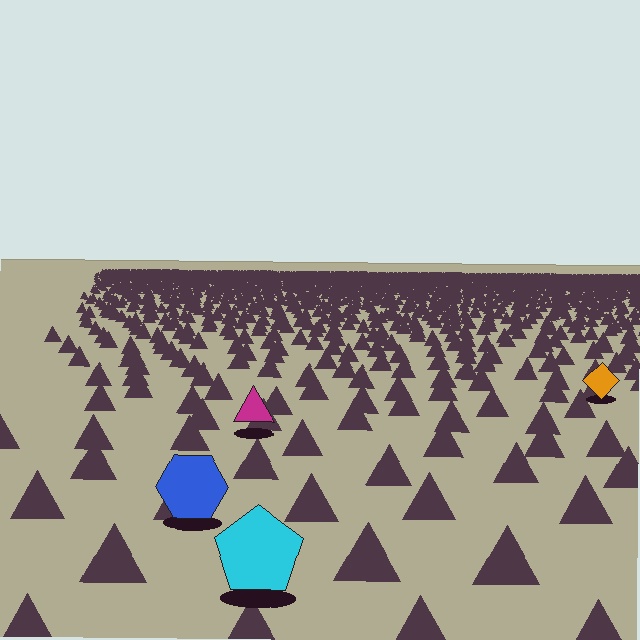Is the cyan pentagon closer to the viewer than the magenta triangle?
Yes. The cyan pentagon is closer — you can tell from the texture gradient: the ground texture is coarser near it.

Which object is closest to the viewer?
The cyan pentagon is closest. The texture marks near it are larger and more spread out.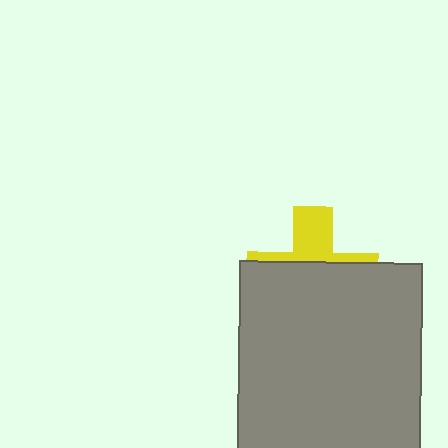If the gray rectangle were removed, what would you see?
You would see the complete yellow cross.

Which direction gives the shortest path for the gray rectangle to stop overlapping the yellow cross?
Moving down gives the shortest separation.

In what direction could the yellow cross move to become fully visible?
The yellow cross could move up. That would shift it out from behind the gray rectangle entirely.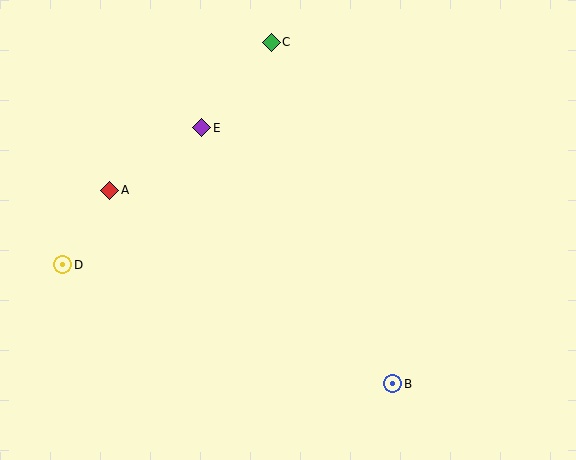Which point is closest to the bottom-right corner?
Point B is closest to the bottom-right corner.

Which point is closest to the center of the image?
Point E at (202, 128) is closest to the center.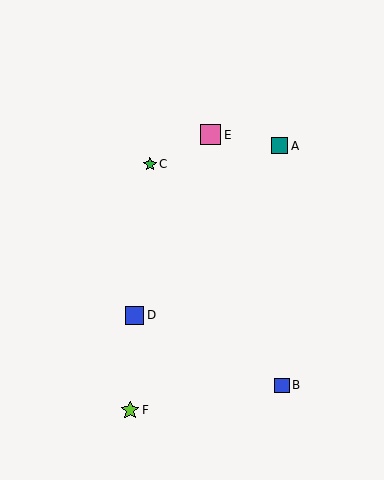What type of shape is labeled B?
Shape B is a blue square.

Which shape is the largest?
The pink square (labeled E) is the largest.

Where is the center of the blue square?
The center of the blue square is at (282, 386).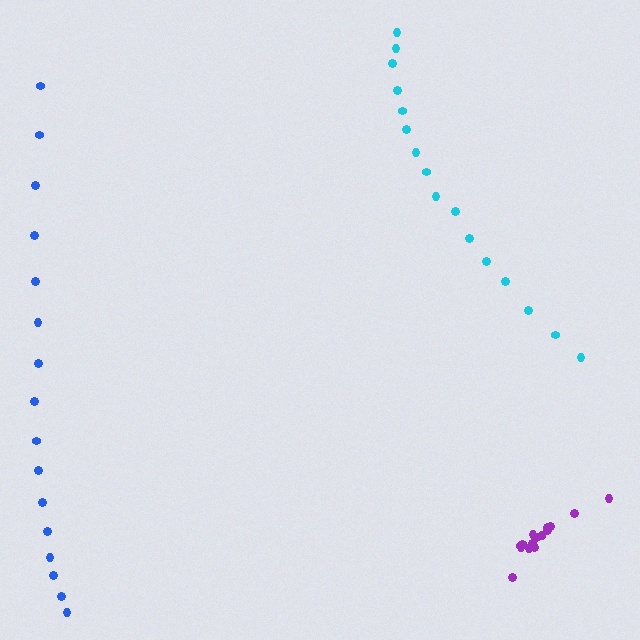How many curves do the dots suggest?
There are 3 distinct paths.